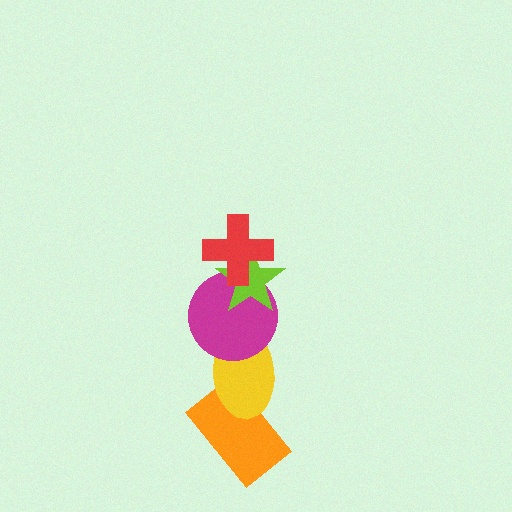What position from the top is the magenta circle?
The magenta circle is 3rd from the top.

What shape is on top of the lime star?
The red cross is on top of the lime star.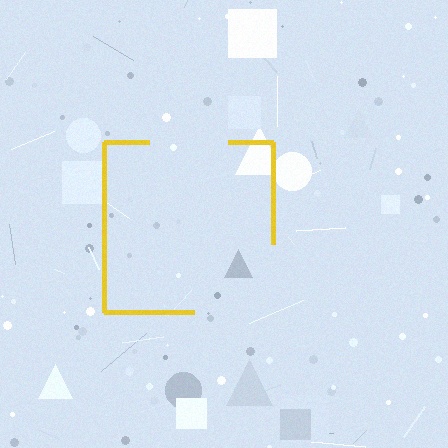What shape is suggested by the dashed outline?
The dashed outline suggests a square.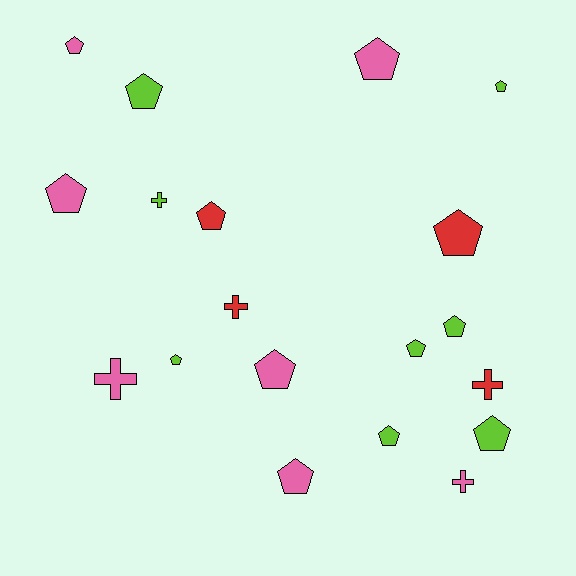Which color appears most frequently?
Lime, with 8 objects.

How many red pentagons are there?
There are 2 red pentagons.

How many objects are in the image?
There are 19 objects.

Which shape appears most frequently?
Pentagon, with 14 objects.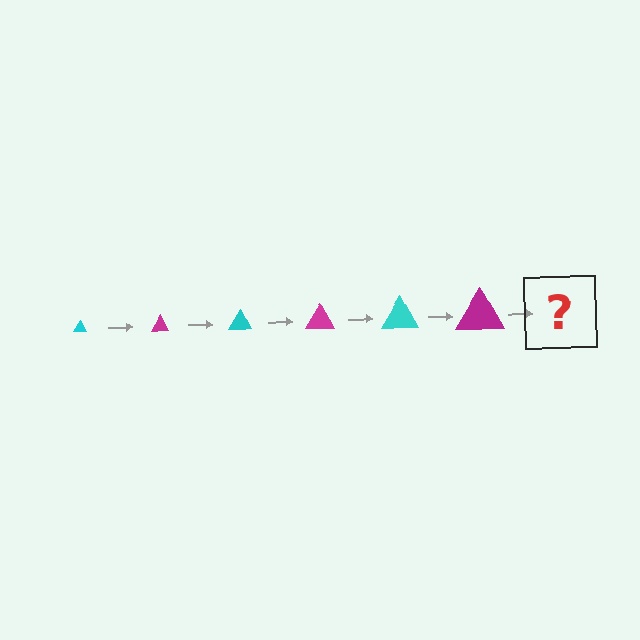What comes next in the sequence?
The next element should be a cyan triangle, larger than the previous one.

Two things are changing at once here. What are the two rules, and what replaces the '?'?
The two rules are that the triangle grows larger each step and the color cycles through cyan and magenta. The '?' should be a cyan triangle, larger than the previous one.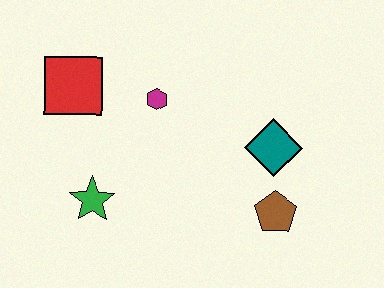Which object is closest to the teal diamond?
The brown pentagon is closest to the teal diamond.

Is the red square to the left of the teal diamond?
Yes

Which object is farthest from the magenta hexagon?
The brown pentagon is farthest from the magenta hexagon.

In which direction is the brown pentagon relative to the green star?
The brown pentagon is to the right of the green star.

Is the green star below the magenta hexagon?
Yes